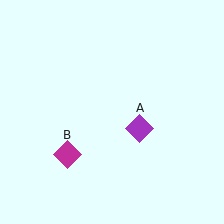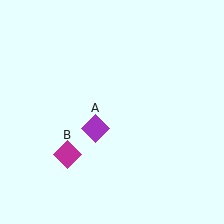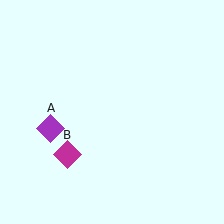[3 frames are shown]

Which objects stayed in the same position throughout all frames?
Magenta diamond (object B) remained stationary.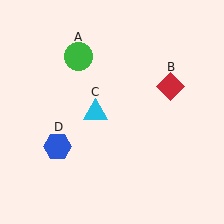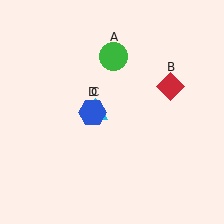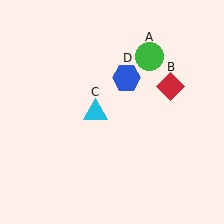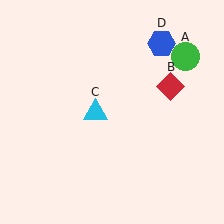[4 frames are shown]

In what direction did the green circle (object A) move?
The green circle (object A) moved right.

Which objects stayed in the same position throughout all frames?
Red diamond (object B) and cyan triangle (object C) remained stationary.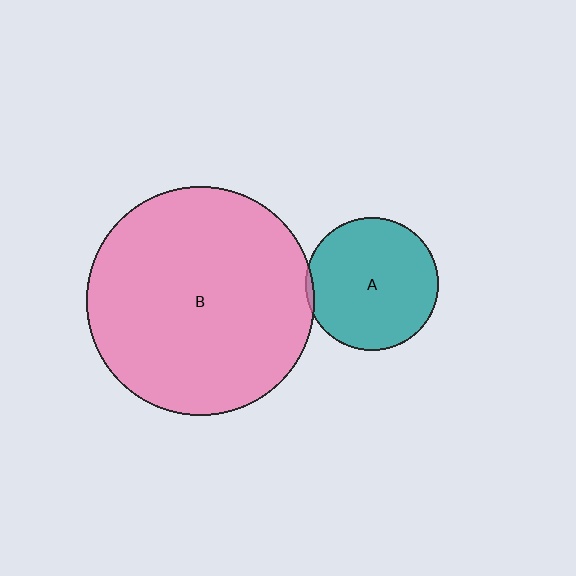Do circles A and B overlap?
Yes.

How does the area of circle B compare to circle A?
Approximately 3.0 times.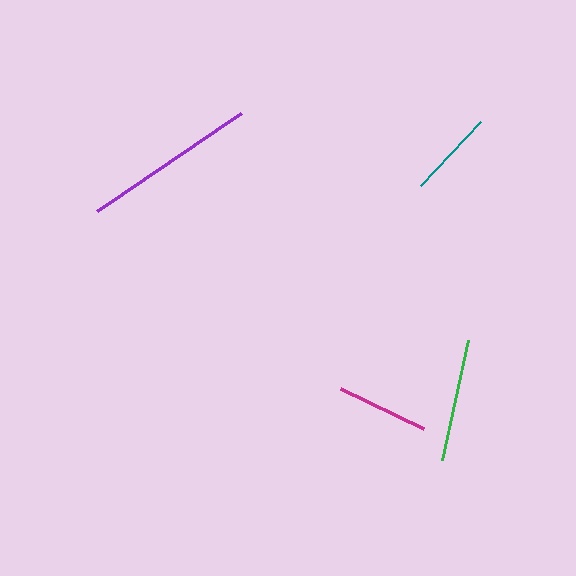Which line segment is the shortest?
The teal line is the shortest at approximately 88 pixels.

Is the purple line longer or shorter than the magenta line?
The purple line is longer than the magenta line.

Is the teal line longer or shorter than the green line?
The green line is longer than the teal line.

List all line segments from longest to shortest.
From longest to shortest: purple, green, magenta, teal.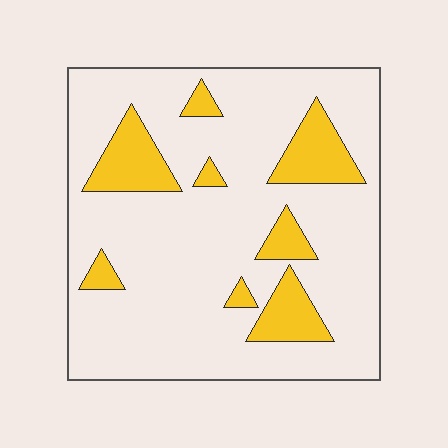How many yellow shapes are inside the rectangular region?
8.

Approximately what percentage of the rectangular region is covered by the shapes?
Approximately 20%.